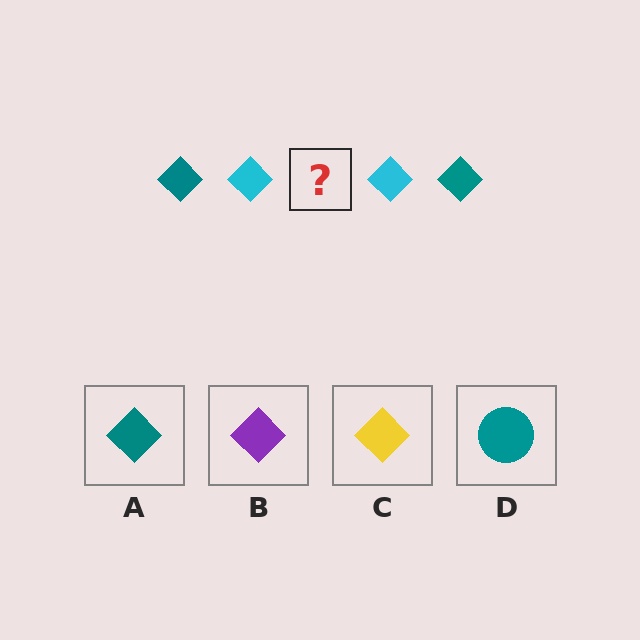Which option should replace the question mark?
Option A.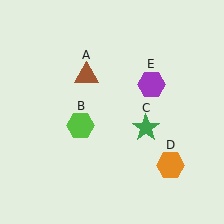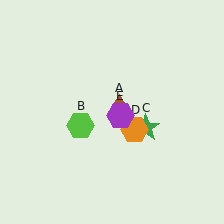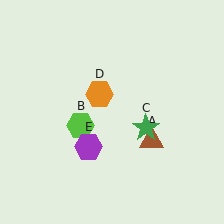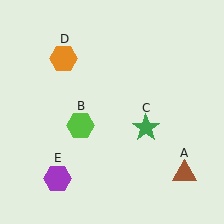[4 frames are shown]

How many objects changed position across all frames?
3 objects changed position: brown triangle (object A), orange hexagon (object D), purple hexagon (object E).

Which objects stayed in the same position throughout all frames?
Lime hexagon (object B) and green star (object C) remained stationary.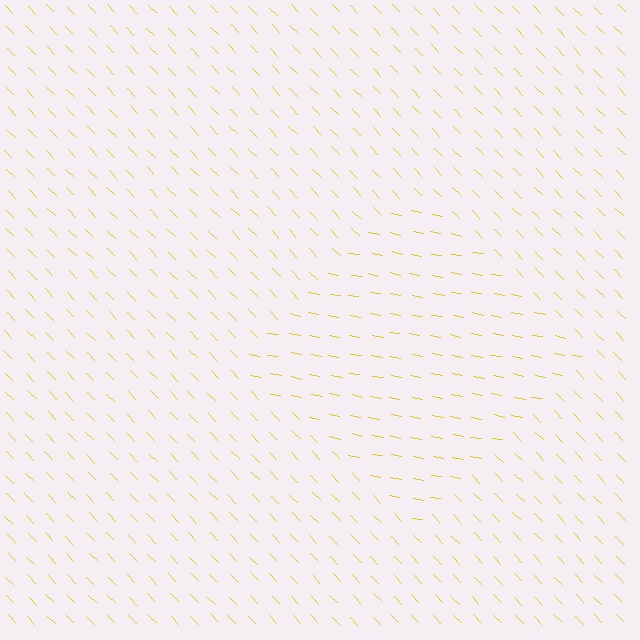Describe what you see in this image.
The image is filled with small yellow line segments. A diamond region in the image has lines oriented differently from the surrounding lines, creating a visible texture boundary.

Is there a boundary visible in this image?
Yes, there is a texture boundary formed by a change in line orientation.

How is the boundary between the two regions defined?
The boundary is defined purely by a change in line orientation (approximately 35 degrees difference). All lines are the same color and thickness.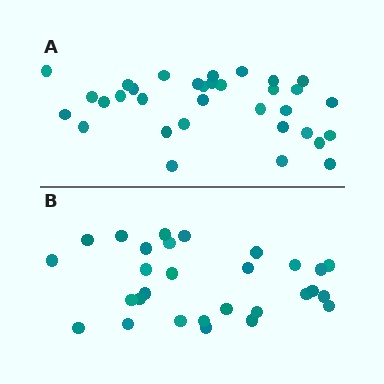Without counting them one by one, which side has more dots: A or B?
Region A (the top region) has more dots.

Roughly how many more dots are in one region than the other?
Region A has about 4 more dots than region B.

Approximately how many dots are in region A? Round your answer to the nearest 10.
About 30 dots. (The exact count is 33, which rounds to 30.)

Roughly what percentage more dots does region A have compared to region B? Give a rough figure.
About 15% more.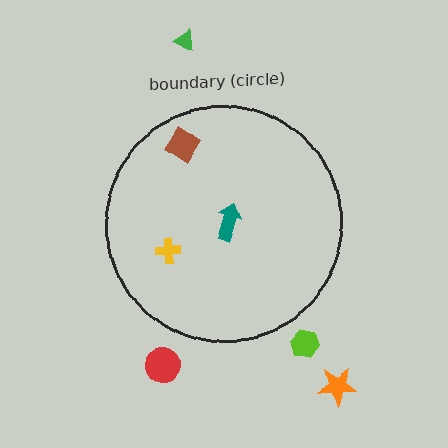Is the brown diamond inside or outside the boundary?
Inside.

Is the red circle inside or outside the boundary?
Outside.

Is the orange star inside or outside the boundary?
Outside.